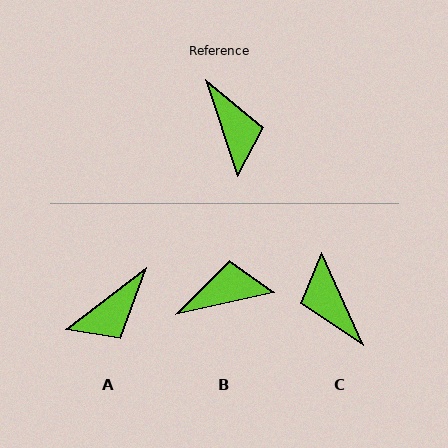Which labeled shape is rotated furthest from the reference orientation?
C, about 173 degrees away.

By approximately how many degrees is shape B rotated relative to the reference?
Approximately 84 degrees counter-clockwise.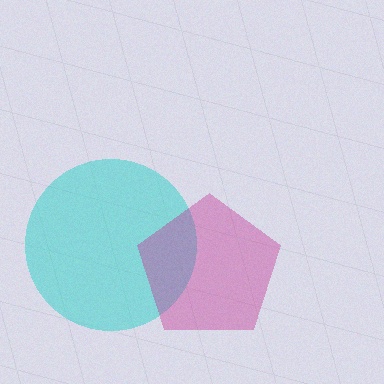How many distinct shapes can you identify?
There are 2 distinct shapes: a cyan circle, a magenta pentagon.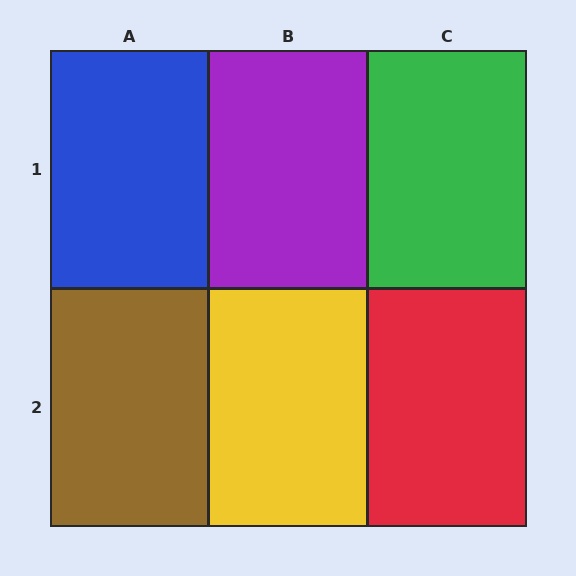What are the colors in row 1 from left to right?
Blue, purple, green.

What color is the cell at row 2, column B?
Yellow.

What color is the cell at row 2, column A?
Brown.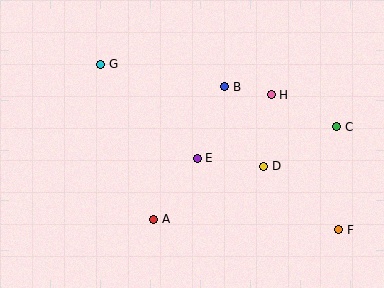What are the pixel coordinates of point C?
Point C is at (337, 127).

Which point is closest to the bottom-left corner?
Point A is closest to the bottom-left corner.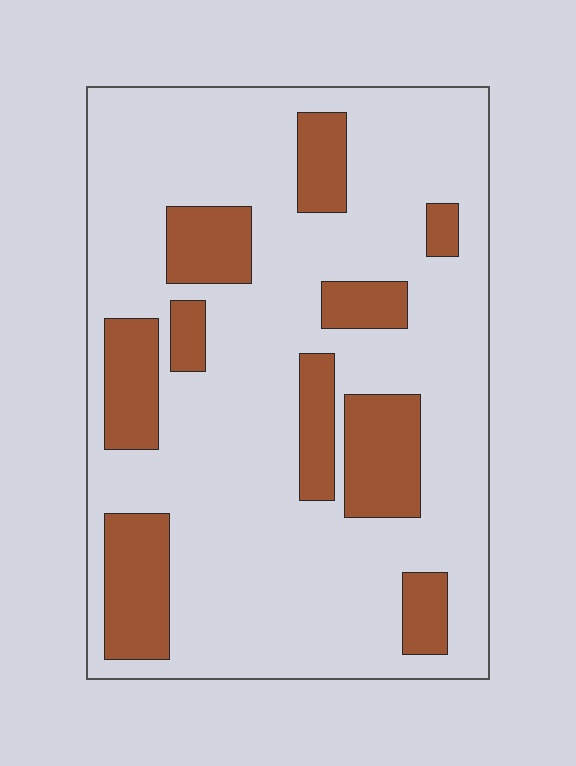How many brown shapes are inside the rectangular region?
10.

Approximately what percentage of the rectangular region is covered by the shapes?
Approximately 25%.